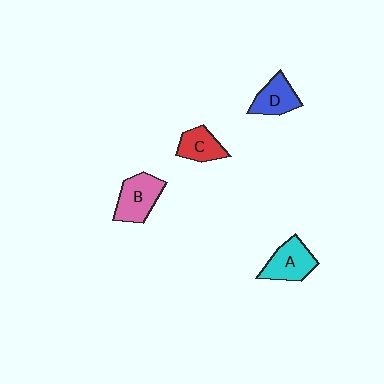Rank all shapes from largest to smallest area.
From largest to smallest: B (pink), A (cyan), D (blue), C (red).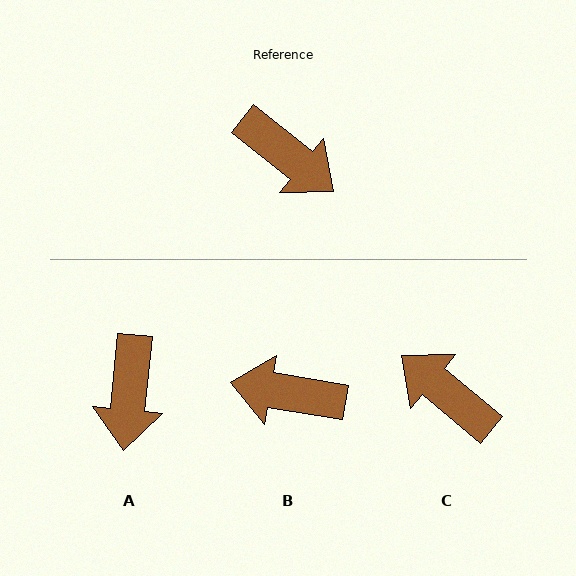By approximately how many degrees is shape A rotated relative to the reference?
Approximately 57 degrees clockwise.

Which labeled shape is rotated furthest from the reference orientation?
C, about 179 degrees away.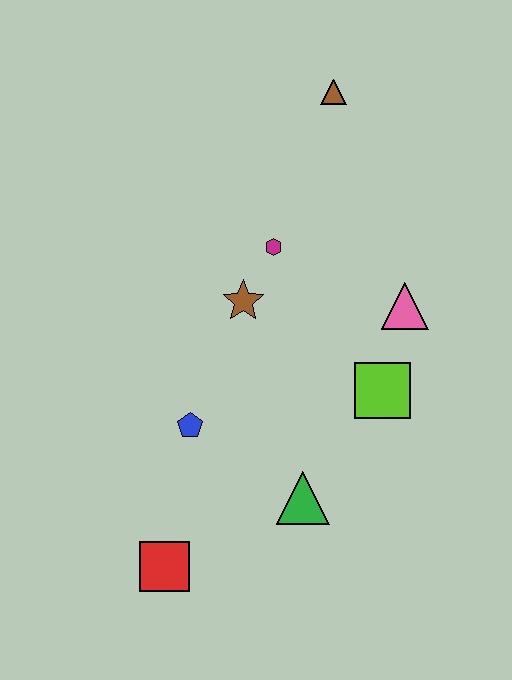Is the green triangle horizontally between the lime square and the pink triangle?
No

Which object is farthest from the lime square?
The brown triangle is farthest from the lime square.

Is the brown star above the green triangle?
Yes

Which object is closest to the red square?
The blue pentagon is closest to the red square.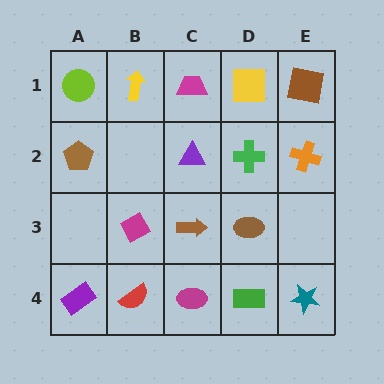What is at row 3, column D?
A brown ellipse.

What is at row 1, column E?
A brown square.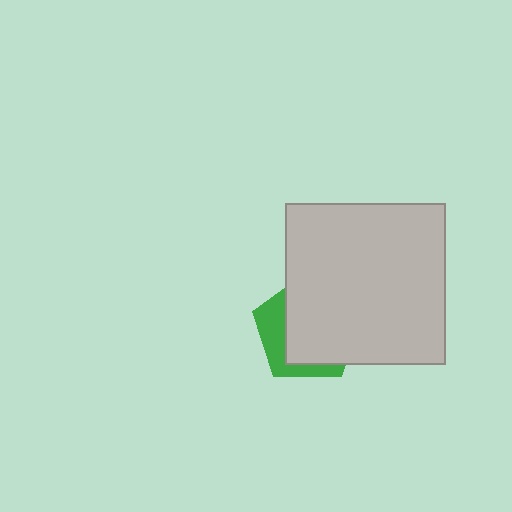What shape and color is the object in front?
The object in front is a light gray square.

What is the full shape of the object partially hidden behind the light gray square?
The partially hidden object is a green pentagon.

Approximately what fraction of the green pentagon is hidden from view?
Roughly 68% of the green pentagon is hidden behind the light gray square.